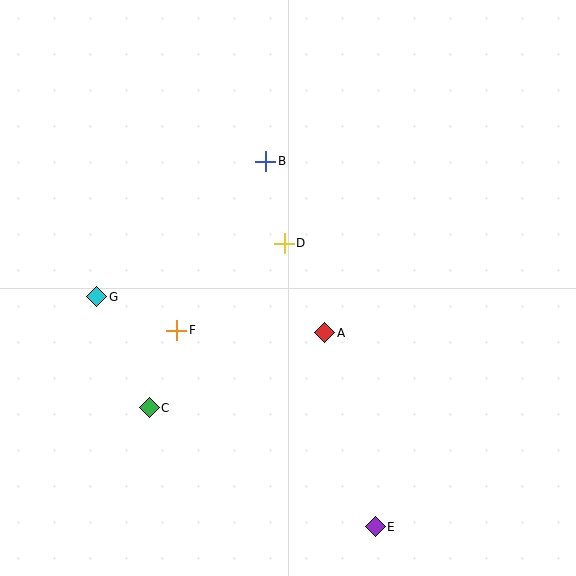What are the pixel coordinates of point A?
Point A is at (325, 333).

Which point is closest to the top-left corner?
Point B is closest to the top-left corner.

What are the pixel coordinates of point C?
Point C is at (149, 408).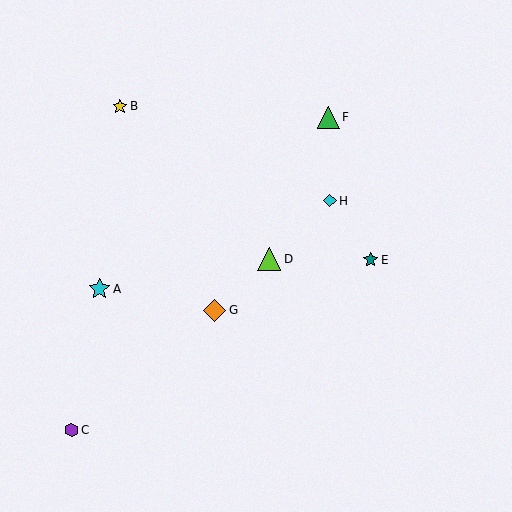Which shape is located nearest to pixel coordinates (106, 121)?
The yellow star (labeled B) at (120, 106) is nearest to that location.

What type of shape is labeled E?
Shape E is a teal star.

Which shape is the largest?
The lime triangle (labeled D) is the largest.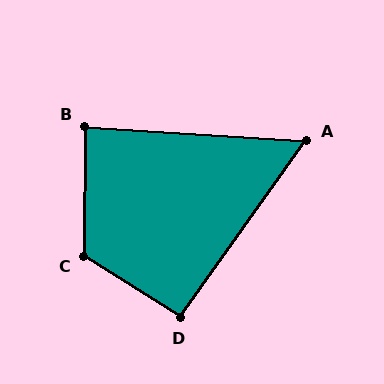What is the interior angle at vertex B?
Approximately 87 degrees (approximately right).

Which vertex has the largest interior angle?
C, at approximately 122 degrees.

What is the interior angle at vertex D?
Approximately 93 degrees (approximately right).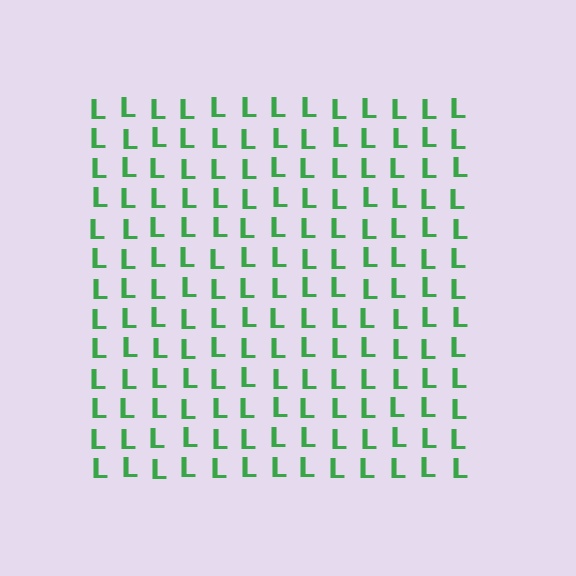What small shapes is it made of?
It is made of small letter L's.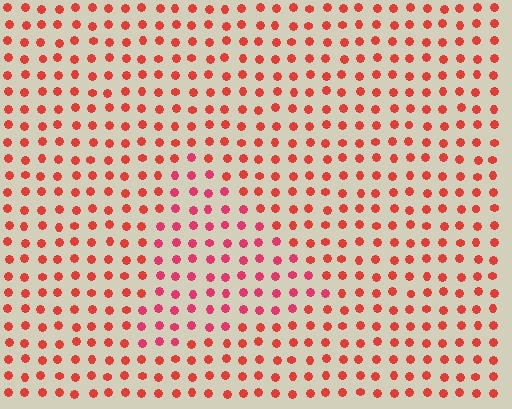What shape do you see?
I see a triangle.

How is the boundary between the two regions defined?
The boundary is defined purely by a slight shift in hue (about 22 degrees). Spacing, size, and orientation are identical on both sides.